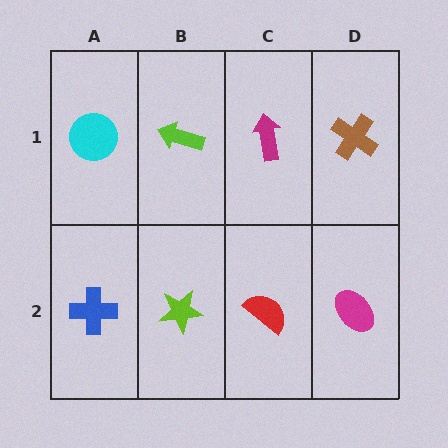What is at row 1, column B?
A lime arrow.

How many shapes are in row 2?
4 shapes.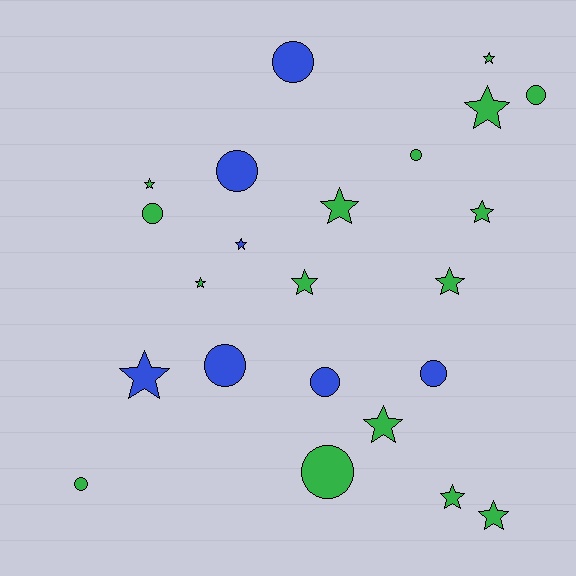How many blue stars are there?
There are 2 blue stars.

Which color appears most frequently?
Green, with 16 objects.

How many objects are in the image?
There are 23 objects.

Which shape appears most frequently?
Star, with 13 objects.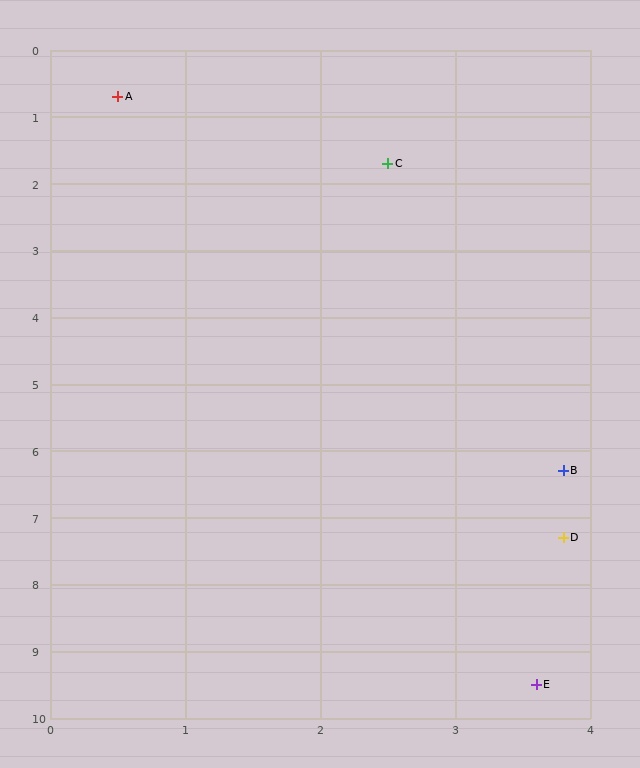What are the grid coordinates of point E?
Point E is at approximately (3.6, 9.5).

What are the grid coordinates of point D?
Point D is at approximately (3.8, 7.3).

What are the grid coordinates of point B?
Point B is at approximately (3.8, 6.3).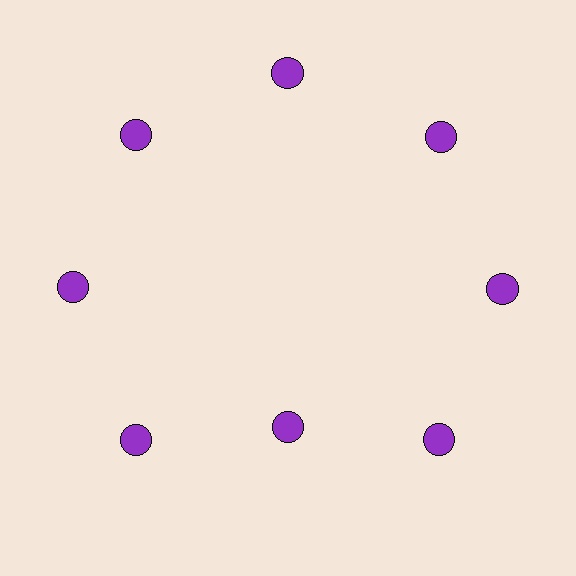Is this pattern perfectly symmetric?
No. The 8 purple circles are arranged in a ring, but one element near the 6 o'clock position is pulled inward toward the center, breaking the 8-fold rotational symmetry.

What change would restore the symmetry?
The symmetry would be restored by moving it outward, back onto the ring so that all 8 circles sit at equal angles and equal distance from the center.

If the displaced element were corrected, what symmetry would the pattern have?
It would have 8-fold rotational symmetry — the pattern would map onto itself every 45 degrees.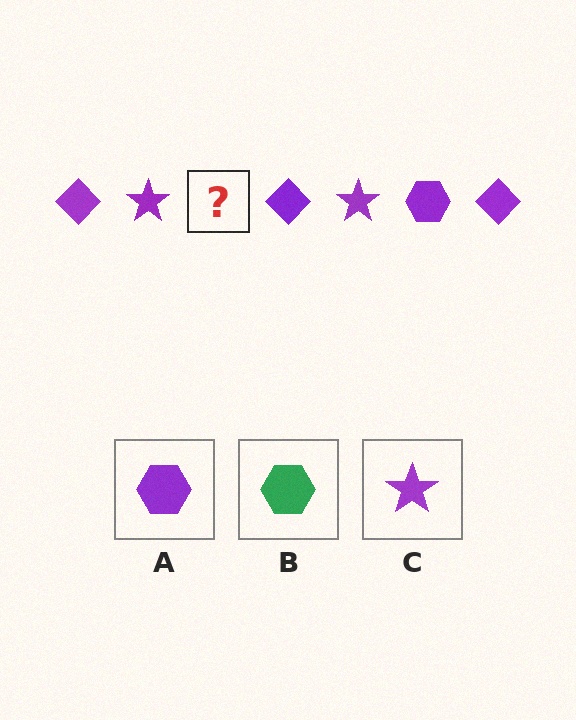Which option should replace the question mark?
Option A.